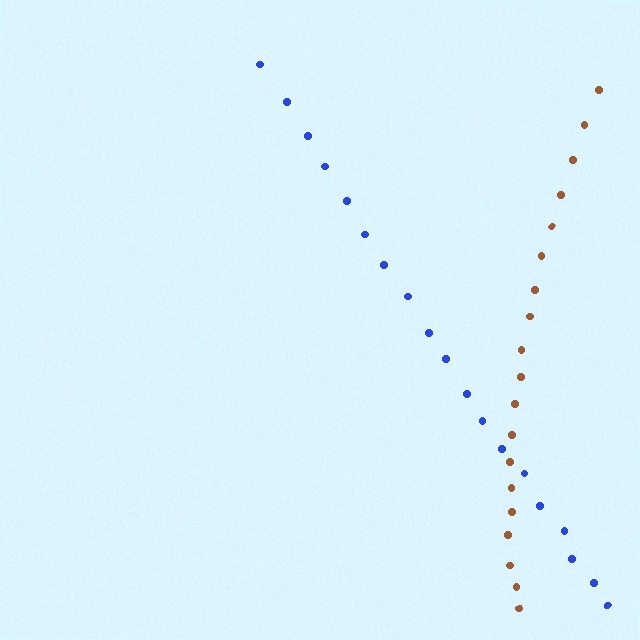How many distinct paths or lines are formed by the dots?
There are 2 distinct paths.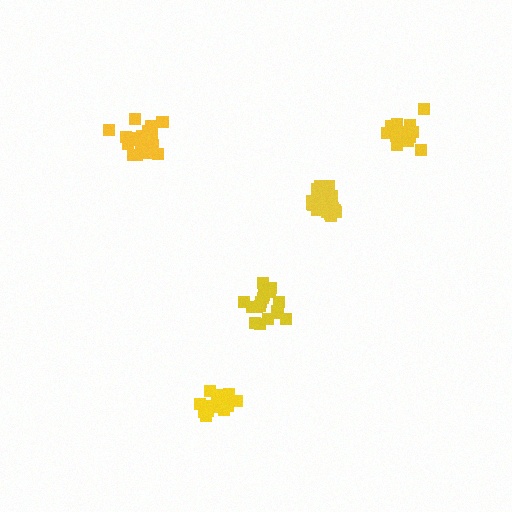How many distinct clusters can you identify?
There are 5 distinct clusters.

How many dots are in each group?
Group 1: 15 dots, Group 2: 20 dots, Group 3: 17 dots, Group 4: 21 dots, Group 5: 18 dots (91 total).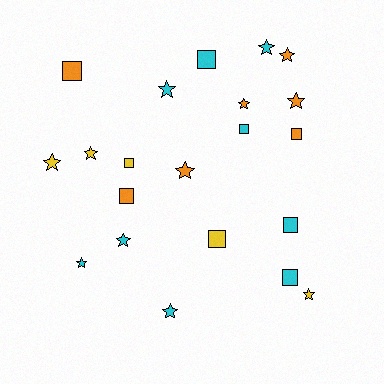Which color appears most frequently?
Cyan, with 9 objects.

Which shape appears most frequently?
Star, with 12 objects.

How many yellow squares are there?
There are 2 yellow squares.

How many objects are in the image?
There are 21 objects.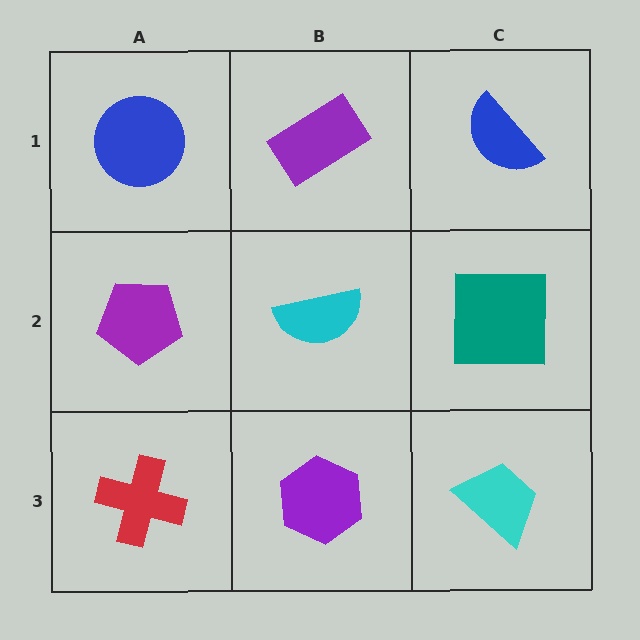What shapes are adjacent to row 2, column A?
A blue circle (row 1, column A), a red cross (row 3, column A), a cyan semicircle (row 2, column B).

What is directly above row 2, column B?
A purple rectangle.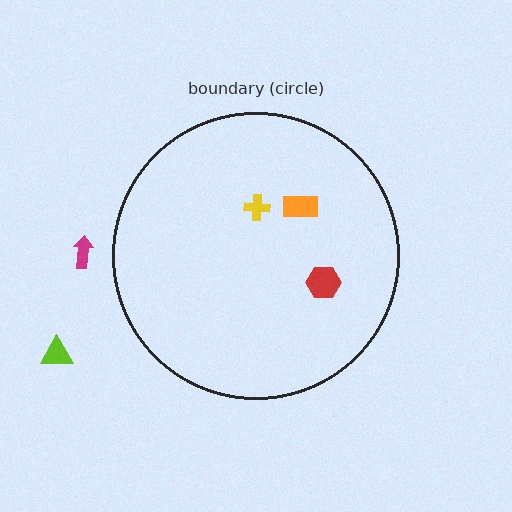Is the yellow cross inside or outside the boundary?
Inside.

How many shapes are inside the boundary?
3 inside, 2 outside.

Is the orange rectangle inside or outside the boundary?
Inside.